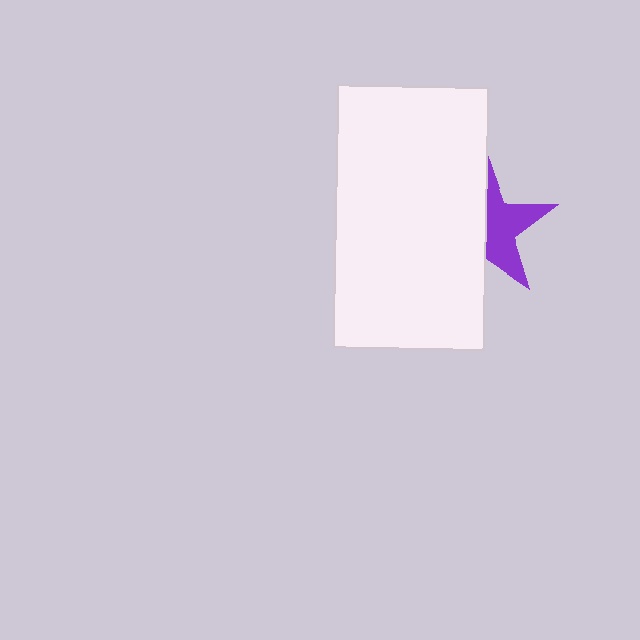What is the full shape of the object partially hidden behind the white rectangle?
The partially hidden object is a purple star.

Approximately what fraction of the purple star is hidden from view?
Roughly 53% of the purple star is hidden behind the white rectangle.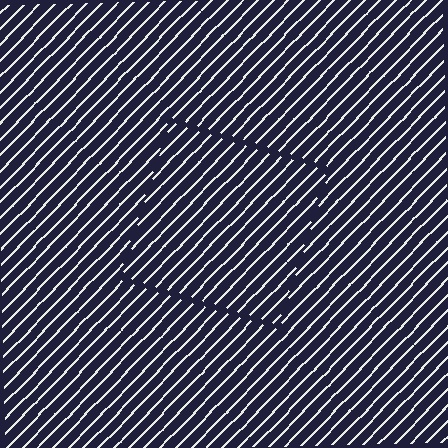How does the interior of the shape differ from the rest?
The interior of the shape contains the same grating, shifted by half a period — the contour is defined by the phase discontinuity where line-ends from the inner and outer gratings abut.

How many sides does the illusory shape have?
4 sides — the line-ends trace a square.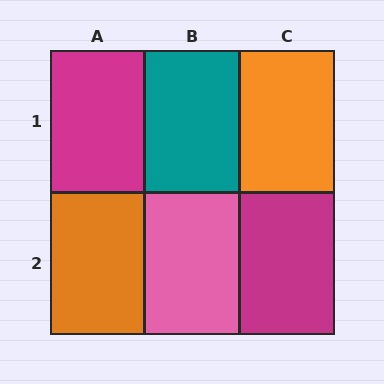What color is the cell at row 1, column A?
Magenta.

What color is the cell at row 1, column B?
Teal.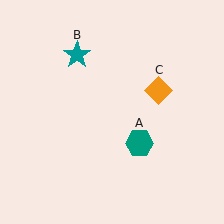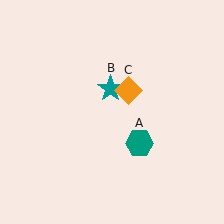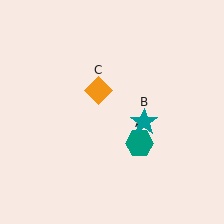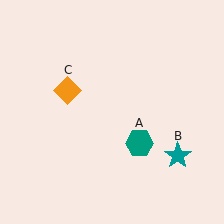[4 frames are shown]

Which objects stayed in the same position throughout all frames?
Teal hexagon (object A) remained stationary.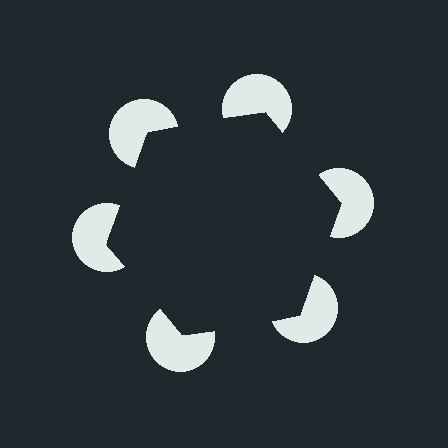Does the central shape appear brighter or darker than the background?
It typically appears slightly darker than the background, even though no actual brightness change is drawn.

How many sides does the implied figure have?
6 sides.